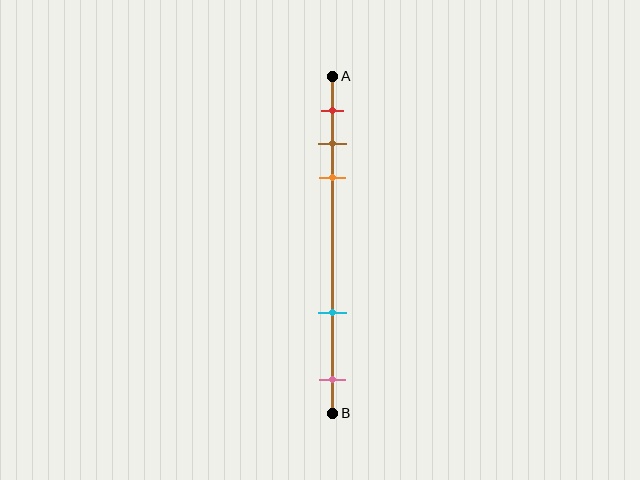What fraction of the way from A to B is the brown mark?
The brown mark is approximately 20% (0.2) of the way from A to B.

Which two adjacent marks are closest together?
The brown and orange marks are the closest adjacent pair.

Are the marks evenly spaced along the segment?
No, the marks are not evenly spaced.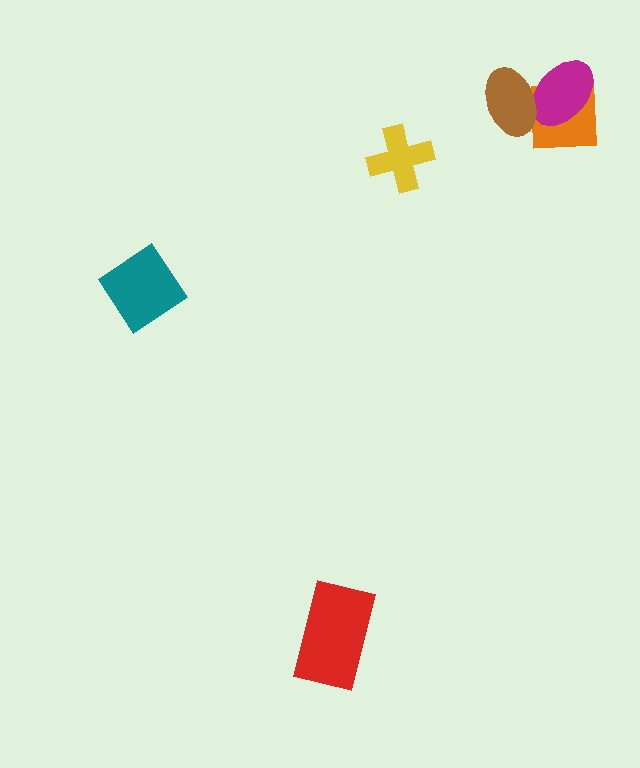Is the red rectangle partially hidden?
No, no other shape covers it.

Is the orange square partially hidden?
Yes, it is partially covered by another shape.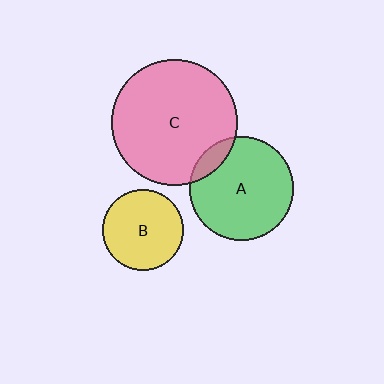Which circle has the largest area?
Circle C (pink).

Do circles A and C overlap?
Yes.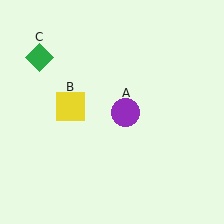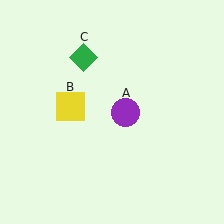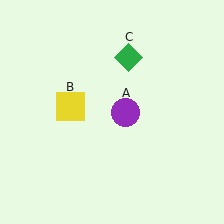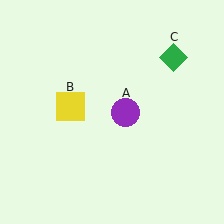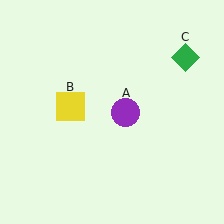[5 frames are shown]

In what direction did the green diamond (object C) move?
The green diamond (object C) moved right.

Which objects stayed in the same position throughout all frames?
Purple circle (object A) and yellow square (object B) remained stationary.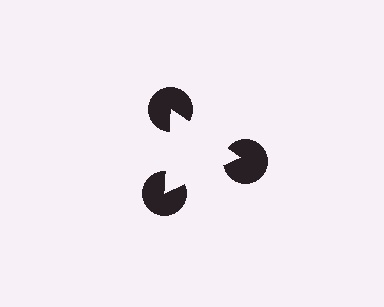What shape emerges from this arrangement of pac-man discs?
An illusory triangle — its edges are inferred from the aligned wedge cuts in the pac-man discs, not physically drawn.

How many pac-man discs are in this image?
There are 3 — one at each vertex of the illusory triangle.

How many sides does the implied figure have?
3 sides.